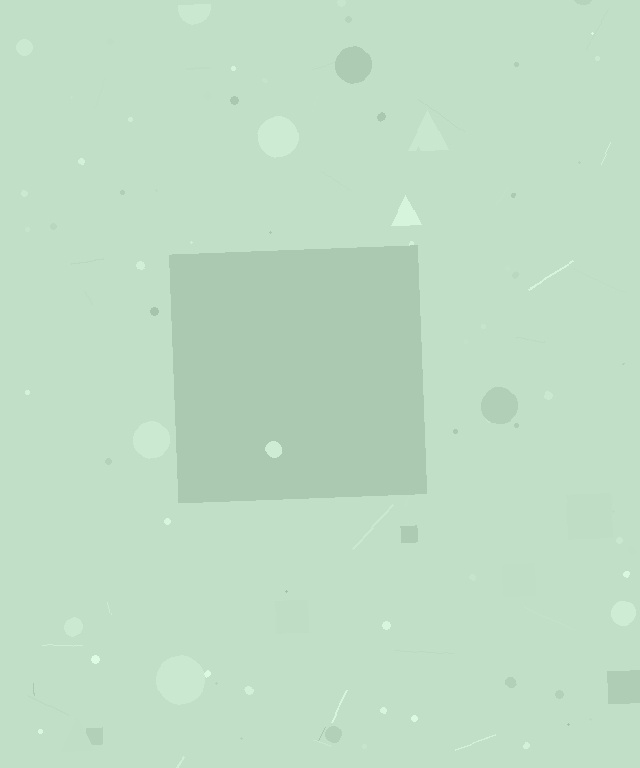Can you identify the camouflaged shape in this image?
The camouflaged shape is a square.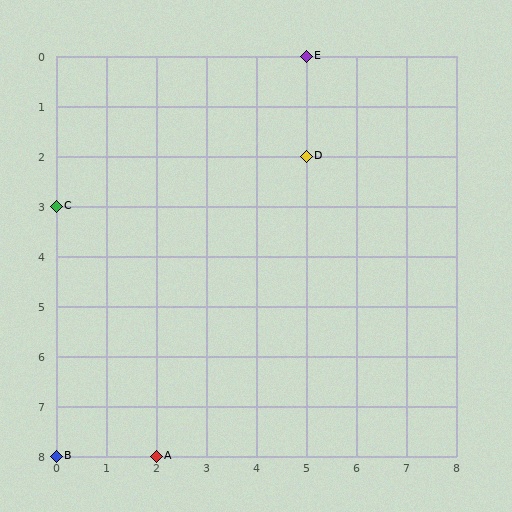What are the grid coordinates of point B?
Point B is at grid coordinates (0, 8).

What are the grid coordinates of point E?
Point E is at grid coordinates (5, 0).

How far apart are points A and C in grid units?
Points A and C are 2 columns and 5 rows apart (about 5.4 grid units diagonally).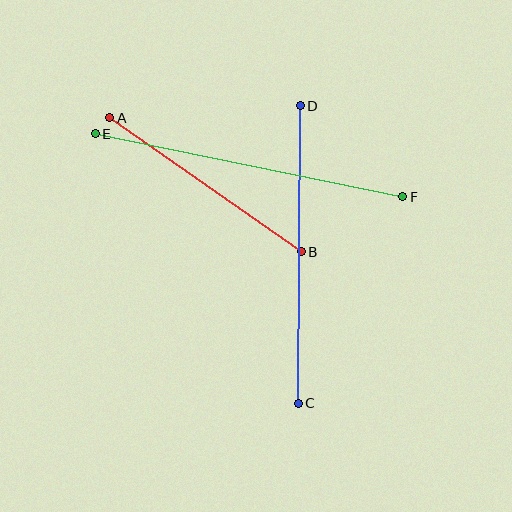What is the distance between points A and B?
The distance is approximately 234 pixels.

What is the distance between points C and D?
The distance is approximately 298 pixels.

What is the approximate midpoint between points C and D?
The midpoint is at approximately (299, 254) pixels.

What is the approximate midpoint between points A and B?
The midpoint is at approximately (206, 185) pixels.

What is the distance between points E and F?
The distance is approximately 314 pixels.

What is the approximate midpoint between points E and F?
The midpoint is at approximately (249, 165) pixels.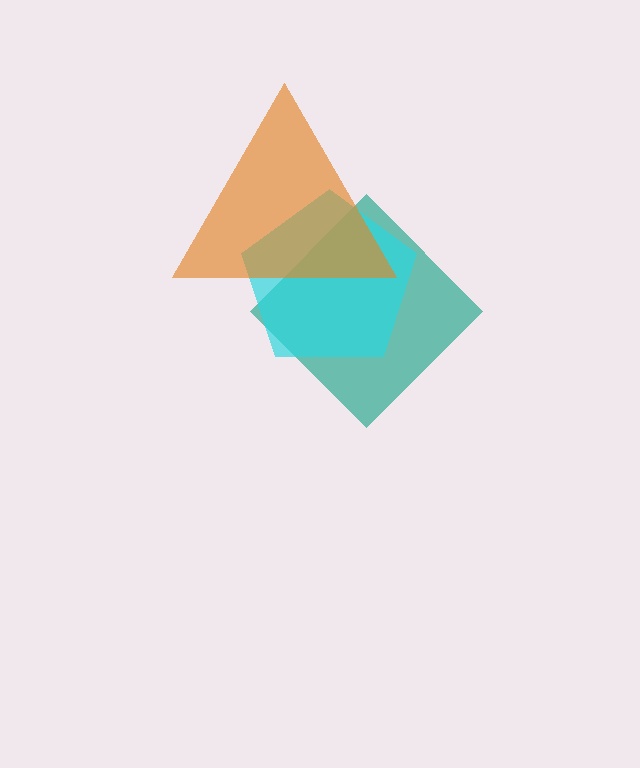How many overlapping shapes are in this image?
There are 3 overlapping shapes in the image.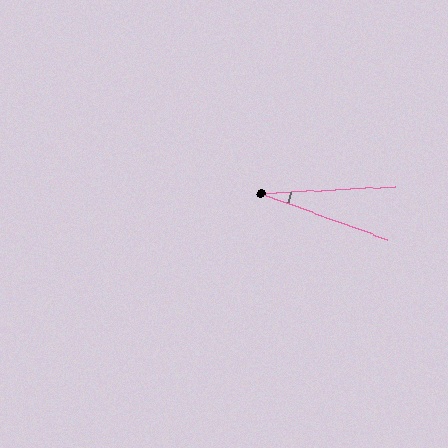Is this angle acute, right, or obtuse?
It is acute.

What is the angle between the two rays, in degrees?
Approximately 23 degrees.